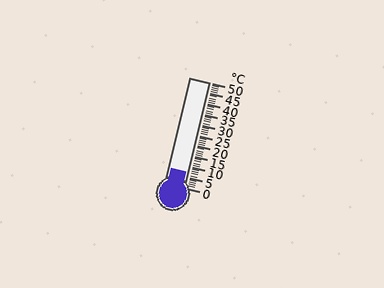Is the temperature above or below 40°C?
The temperature is below 40°C.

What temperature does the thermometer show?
The thermometer shows approximately 7°C.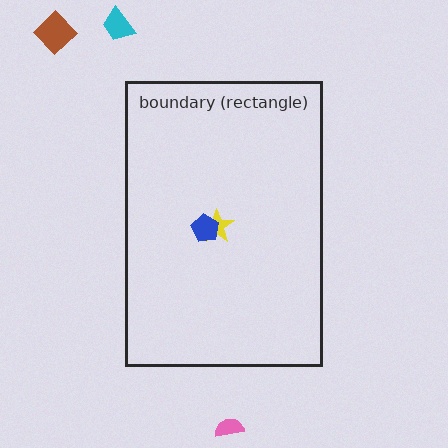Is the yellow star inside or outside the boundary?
Inside.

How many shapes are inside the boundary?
2 inside, 3 outside.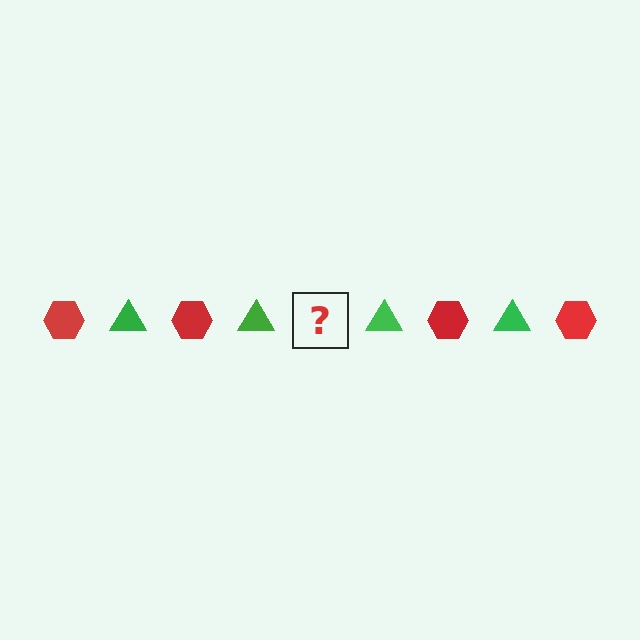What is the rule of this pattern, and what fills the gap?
The rule is that the pattern alternates between red hexagon and green triangle. The gap should be filled with a red hexagon.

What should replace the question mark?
The question mark should be replaced with a red hexagon.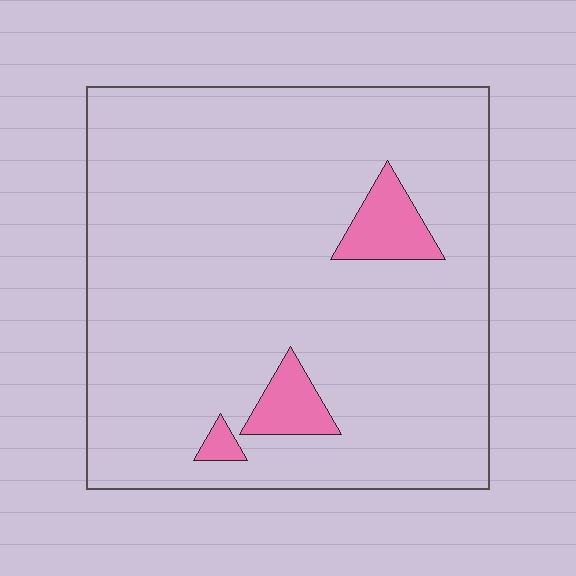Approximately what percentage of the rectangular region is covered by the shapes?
Approximately 5%.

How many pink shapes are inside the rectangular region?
3.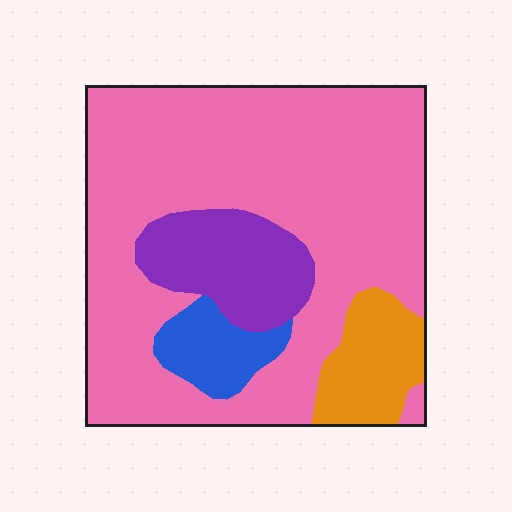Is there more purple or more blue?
Purple.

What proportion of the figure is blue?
Blue covers 7% of the figure.